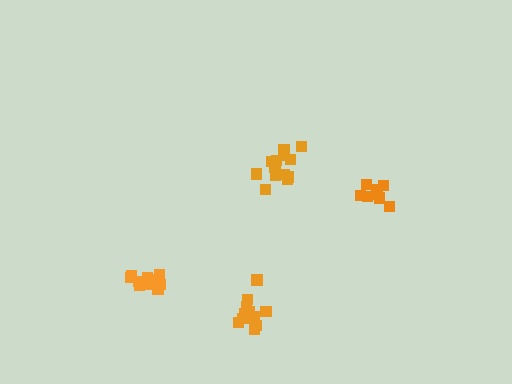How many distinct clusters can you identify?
There are 4 distinct clusters.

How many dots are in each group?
Group 1: 8 dots, Group 2: 12 dots, Group 3: 12 dots, Group 4: 13 dots (45 total).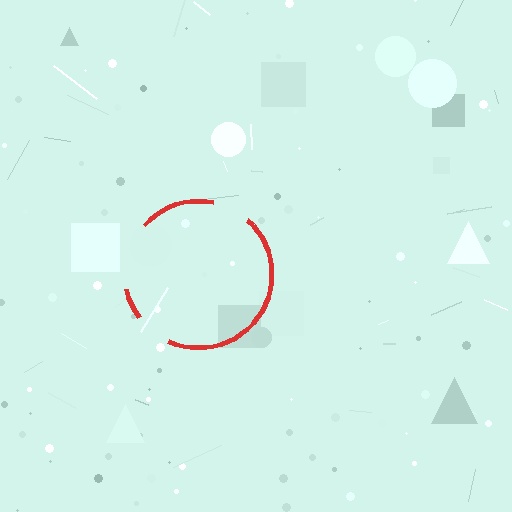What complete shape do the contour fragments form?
The contour fragments form a circle.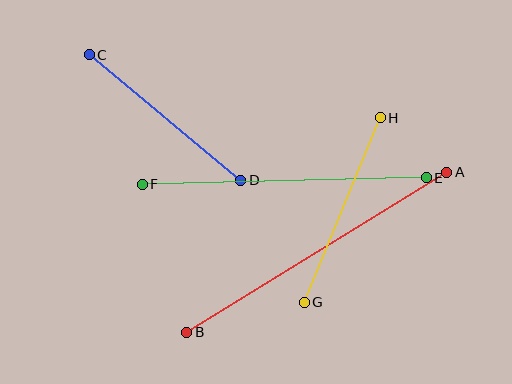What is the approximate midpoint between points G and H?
The midpoint is at approximately (342, 210) pixels.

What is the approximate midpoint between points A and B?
The midpoint is at approximately (317, 252) pixels.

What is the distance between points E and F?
The distance is approximately 284 pixels.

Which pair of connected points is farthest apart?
Points A and B are farthest apart.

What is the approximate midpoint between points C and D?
The midpoint is at approximately (165, 118) pixels.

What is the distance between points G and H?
The distance is approximately 199 pixels.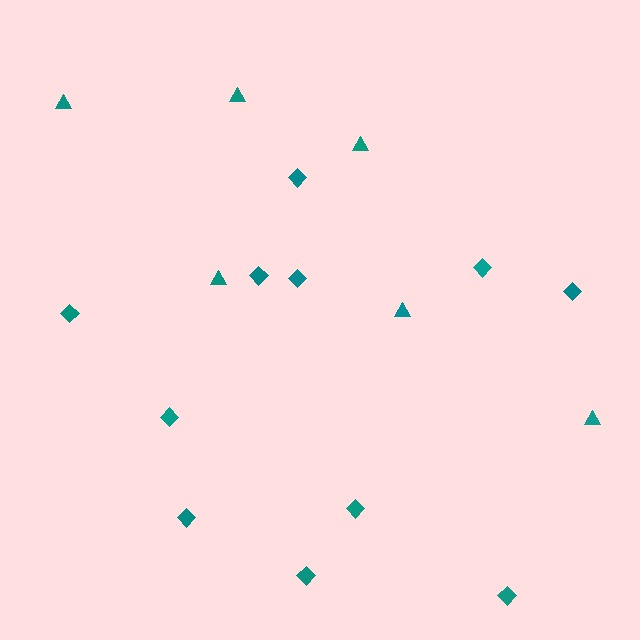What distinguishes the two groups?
There are 2 groups: one group of triangles (6) and one group of diamonds (11).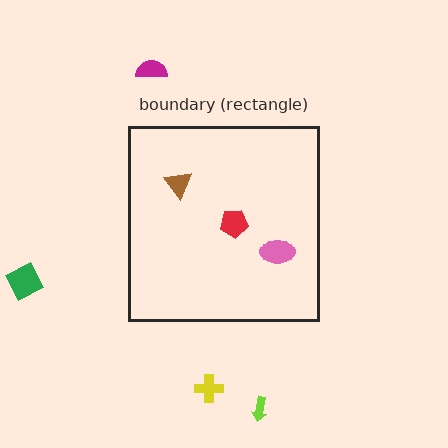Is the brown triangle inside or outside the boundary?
Inside.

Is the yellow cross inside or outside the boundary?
Outside.